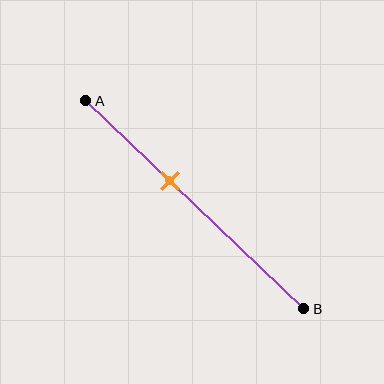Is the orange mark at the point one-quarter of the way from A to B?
No, the mark is at about 40% from A, not at the 25% one-quarter point.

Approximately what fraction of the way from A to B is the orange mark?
The orange mark is approximately 40% of the way from A to B.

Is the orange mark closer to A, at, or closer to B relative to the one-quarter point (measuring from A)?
The orange mark is closer to point B than the one-quarter point of segment AB.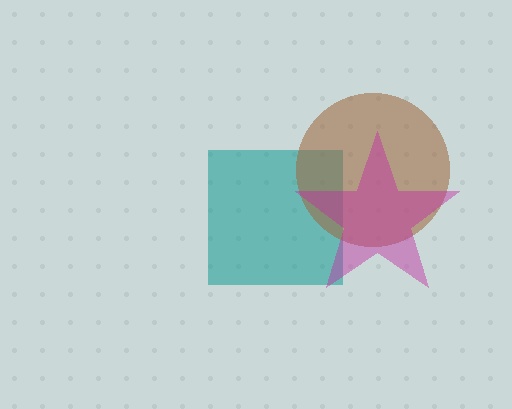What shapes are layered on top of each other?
The layered shapes are: a teal square, a brown circle, a magenta star.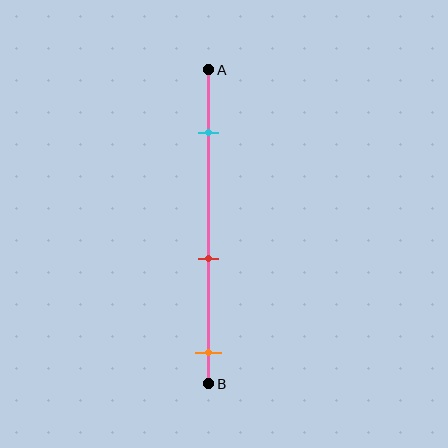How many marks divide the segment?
There are 3 marks dividing the segment.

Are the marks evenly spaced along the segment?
Yes, the marks are approximately evenly spaced.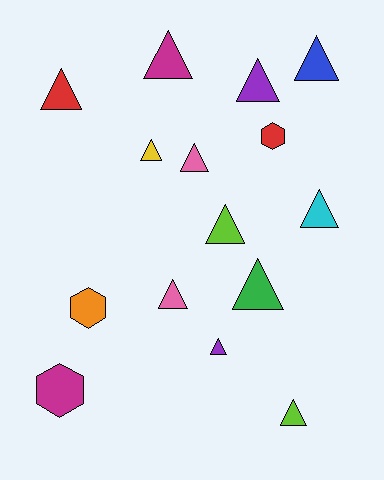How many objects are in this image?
There are 15 objects.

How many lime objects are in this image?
There are 2 lime objects.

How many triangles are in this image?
There are 12 triangles.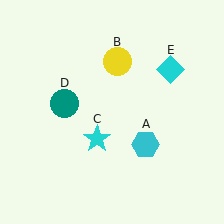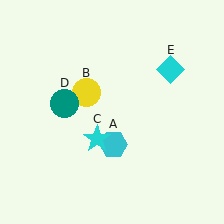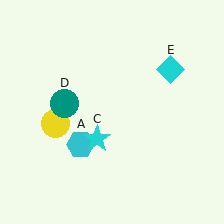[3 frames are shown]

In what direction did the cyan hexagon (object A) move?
The cyan hexagon (object A) moved left.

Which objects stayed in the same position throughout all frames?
Cyan star (object C) and teal circle (object D) and cyan diamond (object E) remained stationary.